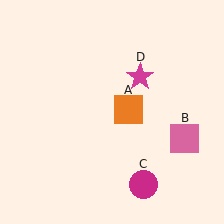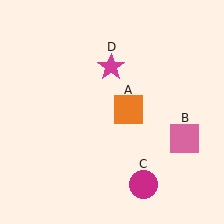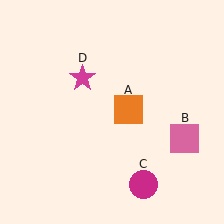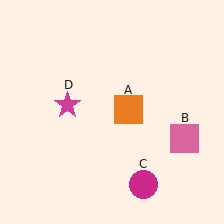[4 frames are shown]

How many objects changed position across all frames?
1 object changed position: magenta star (object D).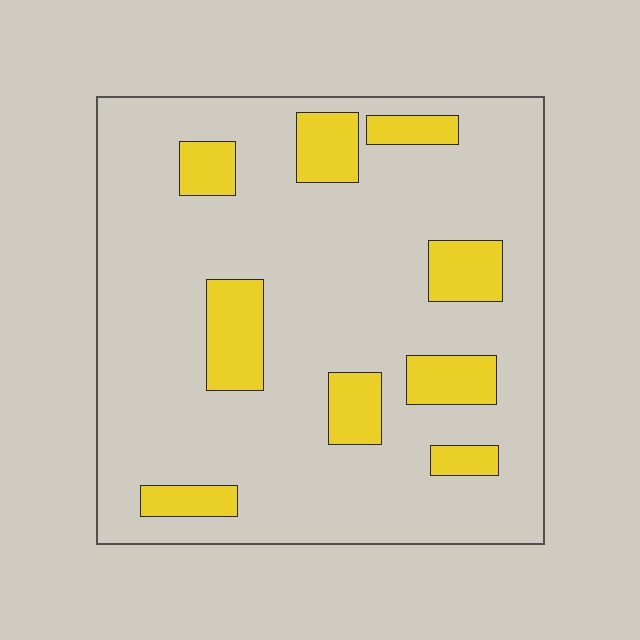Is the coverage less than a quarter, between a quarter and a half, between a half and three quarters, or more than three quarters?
Less than a quarter.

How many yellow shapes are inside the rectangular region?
9.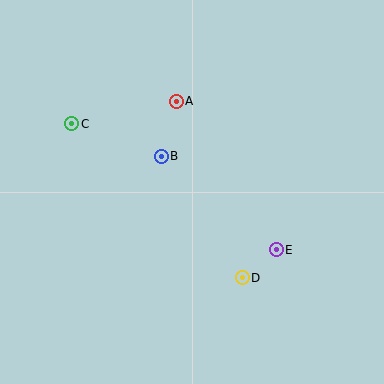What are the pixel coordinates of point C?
Point C is at (72, 124).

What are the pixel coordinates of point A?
Point A is at (176, 101).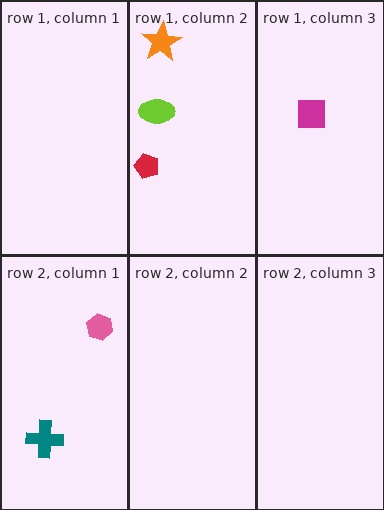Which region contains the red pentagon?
The row 1, column 2 region.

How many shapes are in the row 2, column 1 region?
2.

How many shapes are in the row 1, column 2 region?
3.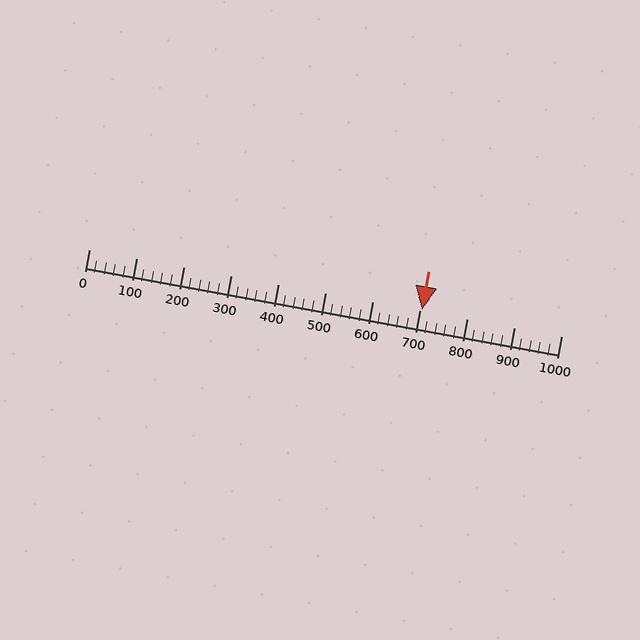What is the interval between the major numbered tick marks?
The major tick marks are spaced 100 units apart.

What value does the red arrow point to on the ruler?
The red arrow points to approximately 705.